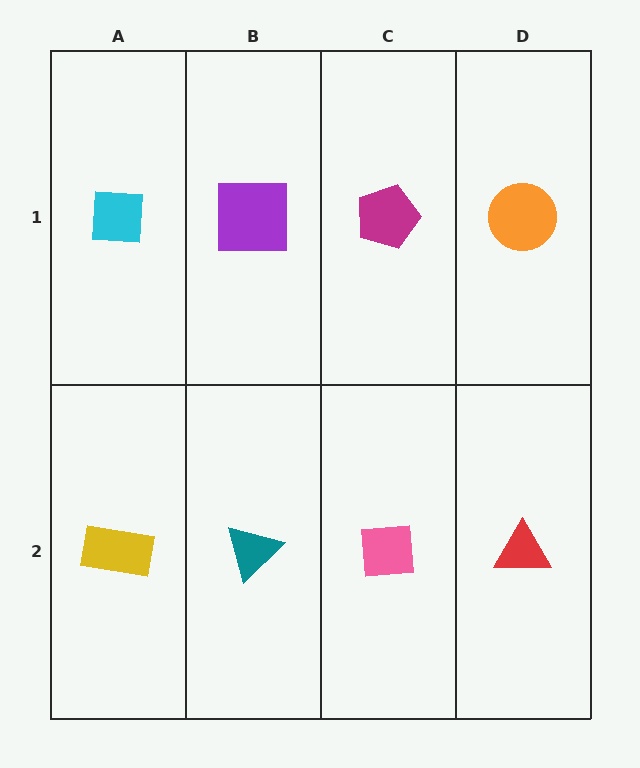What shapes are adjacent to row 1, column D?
A red triangle (row 2, column D), a magenta pentagon (row 1, column C).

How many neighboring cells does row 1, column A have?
2.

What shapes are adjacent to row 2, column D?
An orange circle (row 1, column D), a pink square (row 2, column C).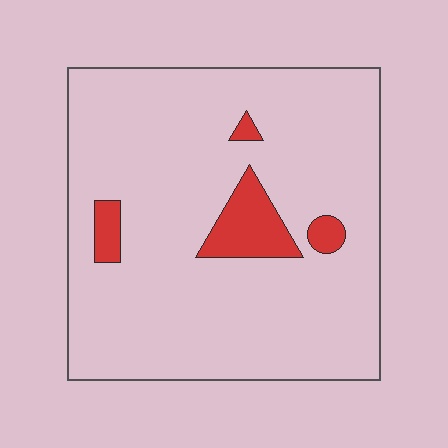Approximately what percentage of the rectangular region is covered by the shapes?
Approximately 10%.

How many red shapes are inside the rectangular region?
4.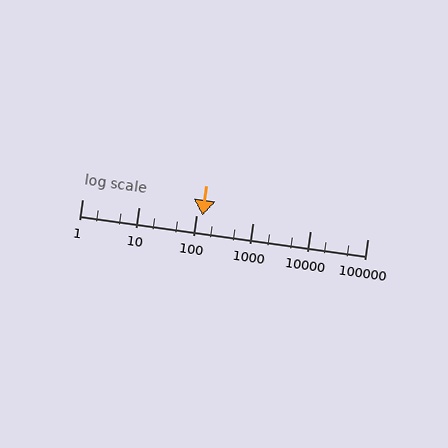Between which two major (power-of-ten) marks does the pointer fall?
The pointer is between 100 and 1000.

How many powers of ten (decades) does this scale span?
The scale spans 5 decades, from 1 to 100000.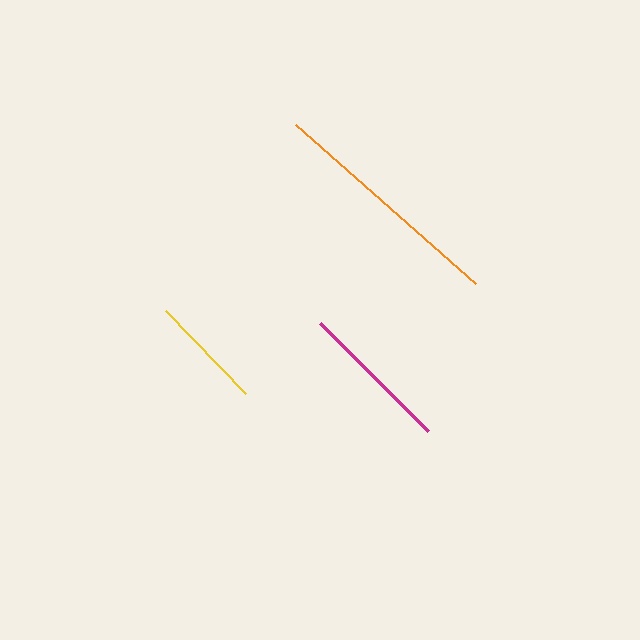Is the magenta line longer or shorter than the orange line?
The orange line is longer than the magenta line.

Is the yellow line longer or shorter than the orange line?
The orange line is longer than the yellow line.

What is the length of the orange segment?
The orange segment is approximately 240 pixels long.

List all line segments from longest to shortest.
From longest to shortest: orange, magenta, yellow.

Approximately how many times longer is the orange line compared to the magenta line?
The orange line is approximately 1.6 times the length of the magenta line.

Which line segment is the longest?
The orange line is the longest at approximately 240 pixels.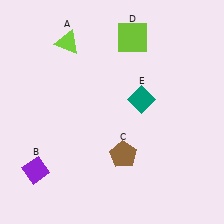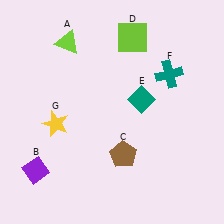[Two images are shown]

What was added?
A teal cross (F), a yellow star (G) were added in Image 2.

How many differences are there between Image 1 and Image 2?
There are 2 differences between the two images.